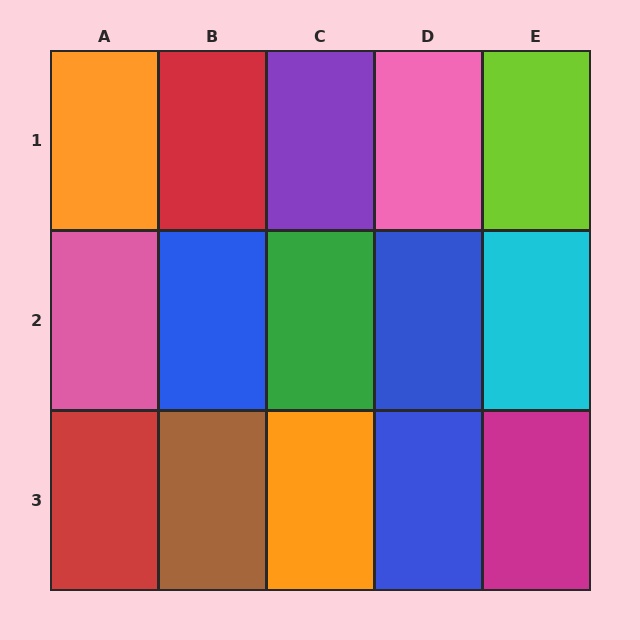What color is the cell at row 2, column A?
Pink.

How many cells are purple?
1 cell is purple.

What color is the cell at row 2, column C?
Green.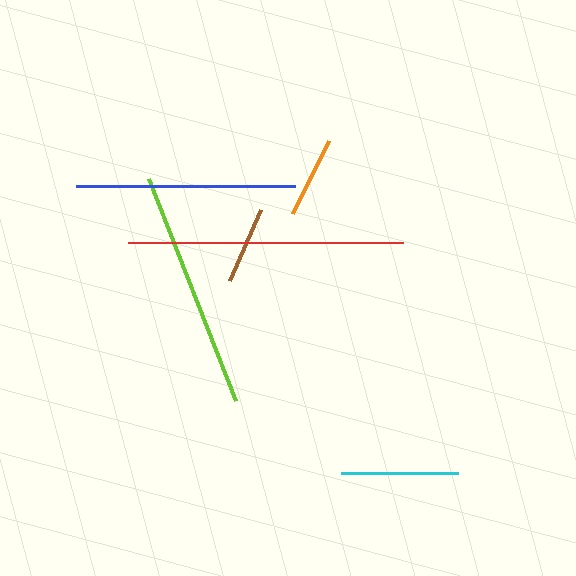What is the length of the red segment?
The red segment is approximately 275 pixels long.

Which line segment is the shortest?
The brown line is the shortest at approximately 78 pixels.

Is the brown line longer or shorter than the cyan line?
The cyan line is longer than the brown line.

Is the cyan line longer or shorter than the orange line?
The cyan line is longer than the orange line.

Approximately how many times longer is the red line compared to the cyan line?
The red line is approximately 2.3 times the length of the cyan line.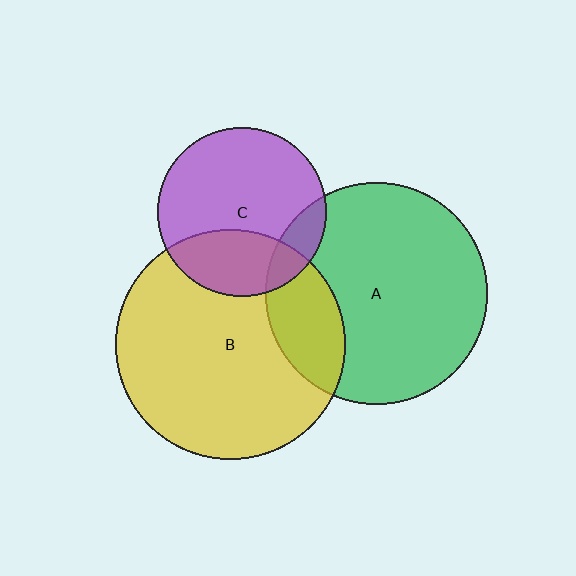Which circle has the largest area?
Circle B (yellow).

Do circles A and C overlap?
Yes.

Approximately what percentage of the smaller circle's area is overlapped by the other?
Approximately 15%.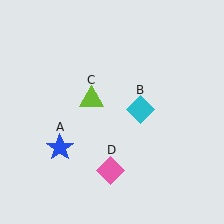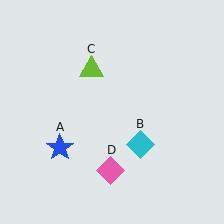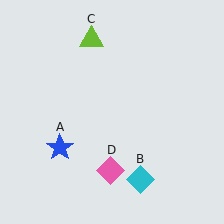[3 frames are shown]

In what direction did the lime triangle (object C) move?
The lime triangle (object C) moved up.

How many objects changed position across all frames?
2 objects changed position: cyan diamond (object B), lime triangle (object C).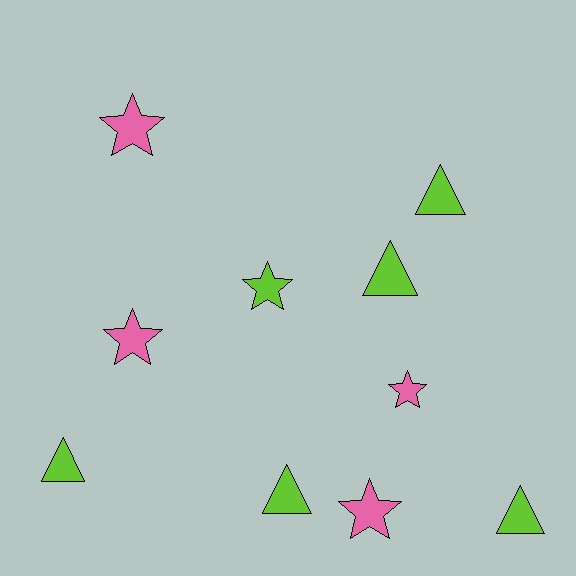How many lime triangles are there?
There are 5 lime triangles.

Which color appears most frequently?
Lime, with 6 objects.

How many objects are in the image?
There are 10 objects.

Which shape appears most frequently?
Triangle, with 5 objects.